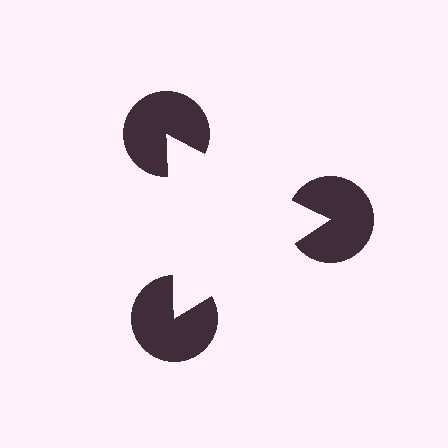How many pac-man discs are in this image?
There are 3 — one at each vertex of the illusory triangle.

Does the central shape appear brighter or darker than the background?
It typically appears slightly brighter than the background, even though no actual brightness change is drawn.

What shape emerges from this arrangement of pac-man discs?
An illusory triangle — its edges are inferred from the aligned wedge cuts in the pac-man discs, not physically drawn.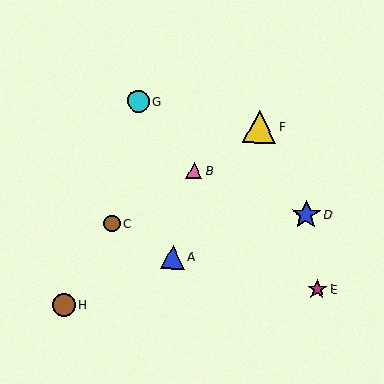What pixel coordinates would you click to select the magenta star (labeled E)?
Click at (317, 289) to select the magenta star E.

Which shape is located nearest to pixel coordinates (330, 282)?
The magenta star (labeled E) at (317, 289) is nearest to that location.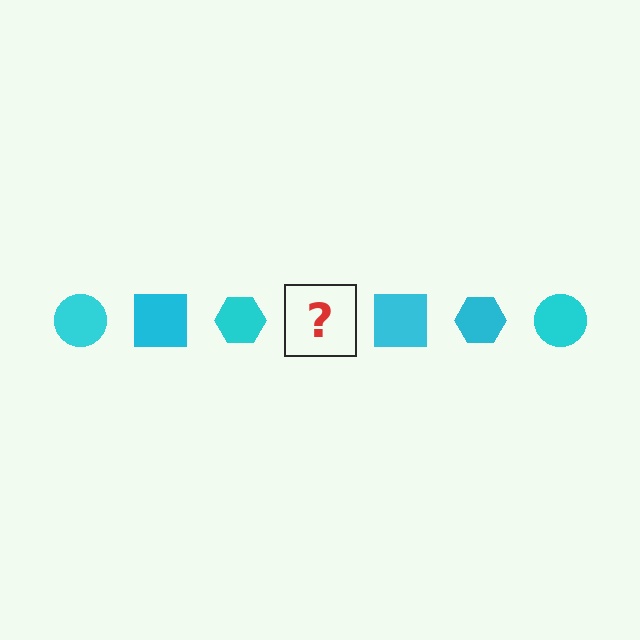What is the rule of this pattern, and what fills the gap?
The rule is that the pattern cycles through circle, square, hexagon shapes in cyan. The gap should be filled with a cyan circle.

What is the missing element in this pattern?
The missing element is a cyan circle.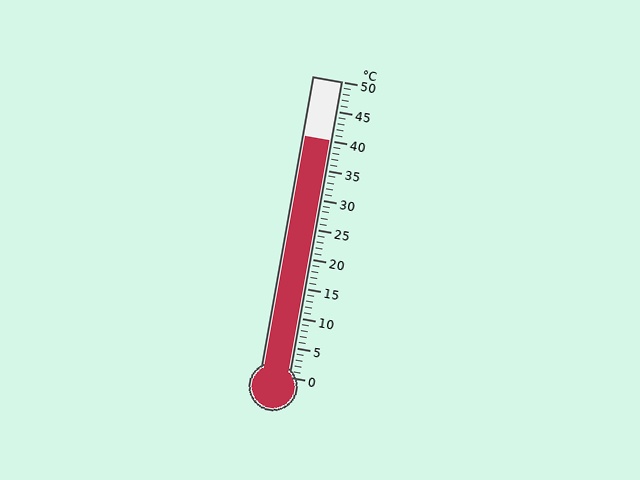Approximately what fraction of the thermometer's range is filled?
The thermometer is filled to approximately 80% of its range.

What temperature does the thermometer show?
The thermometer shows approximately 40°C.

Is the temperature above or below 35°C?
The temperature is above 35°C.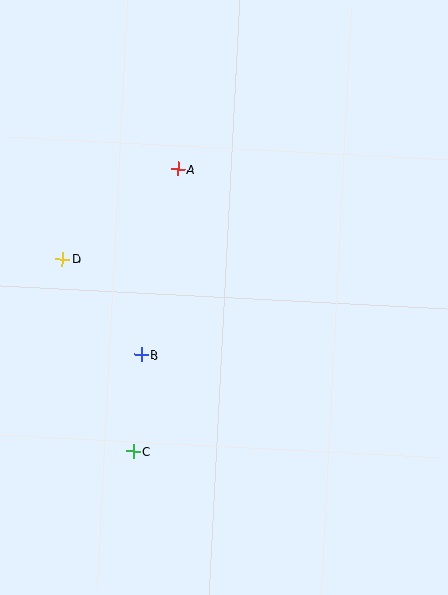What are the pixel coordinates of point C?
Point C is at (133, 451).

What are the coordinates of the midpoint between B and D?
The midpoint between B and D is at (102, 307).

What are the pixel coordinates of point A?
Point A is at (178, 169).